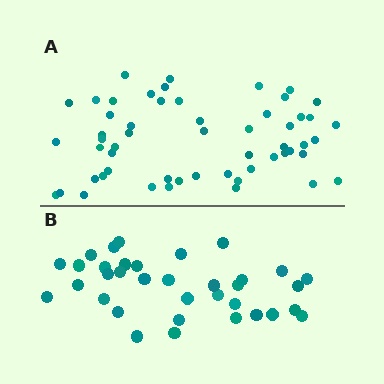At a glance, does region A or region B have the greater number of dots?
Region A (the top region) has more dots.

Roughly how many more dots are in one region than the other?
Region A has approximately 20 more dots than region B.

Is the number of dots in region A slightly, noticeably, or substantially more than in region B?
Region A has substantially more. The ratio is roughly 1.6 to 1.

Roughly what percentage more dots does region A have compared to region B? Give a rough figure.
About 55% more.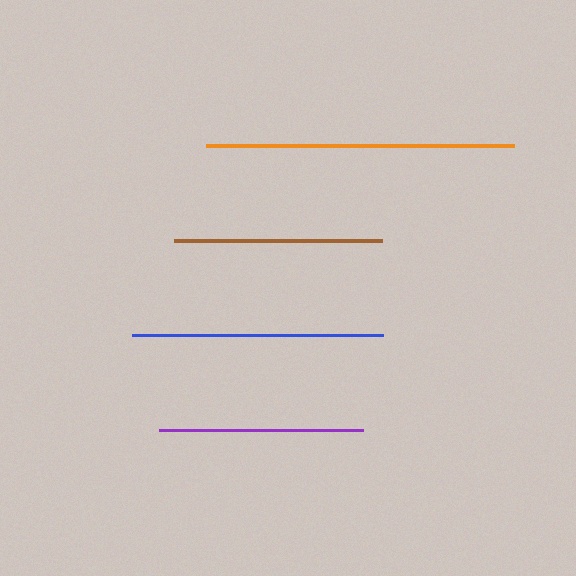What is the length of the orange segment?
The orange segment is approximately 309 pixels long.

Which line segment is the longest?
The orange line is the longest at approximately 309 pixels.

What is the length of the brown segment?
The brown segment is approximately 208 pixels long.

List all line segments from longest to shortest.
From longest to shortest: orange, blue, brown, purple.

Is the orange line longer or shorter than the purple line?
The orange line is longer than the purple line.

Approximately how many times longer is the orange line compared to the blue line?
The orange line is approximately 1.2 times the length of the blue line.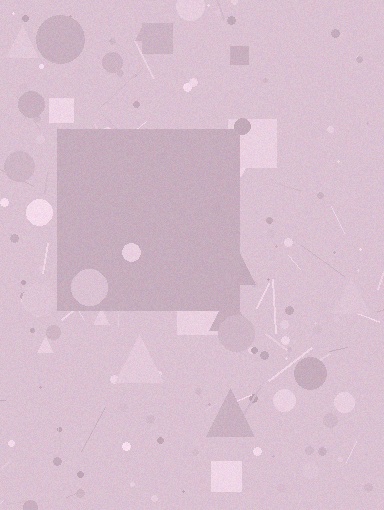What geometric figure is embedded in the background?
A square is embedded in the background.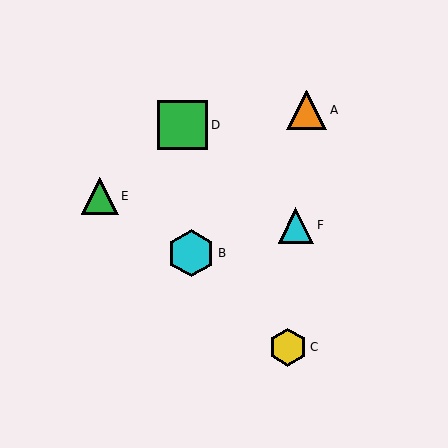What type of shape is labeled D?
Shape D is a green square.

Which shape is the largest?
The green square (labeled D) is the largest.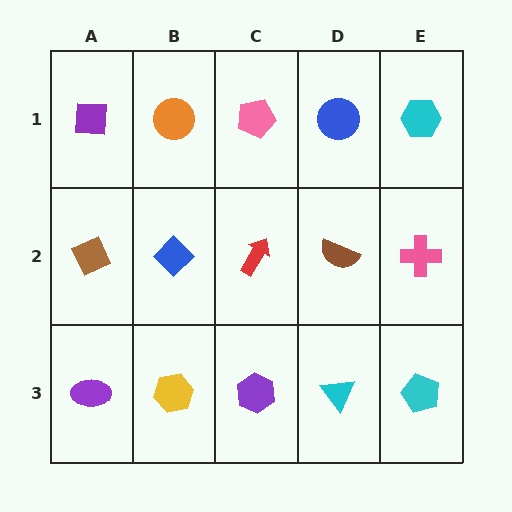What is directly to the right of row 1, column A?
An orange circle.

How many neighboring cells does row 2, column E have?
3.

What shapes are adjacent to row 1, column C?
A red arrow (row 2, column C), an orange circle (row 1, column B), a blue circle (row 1, column D).